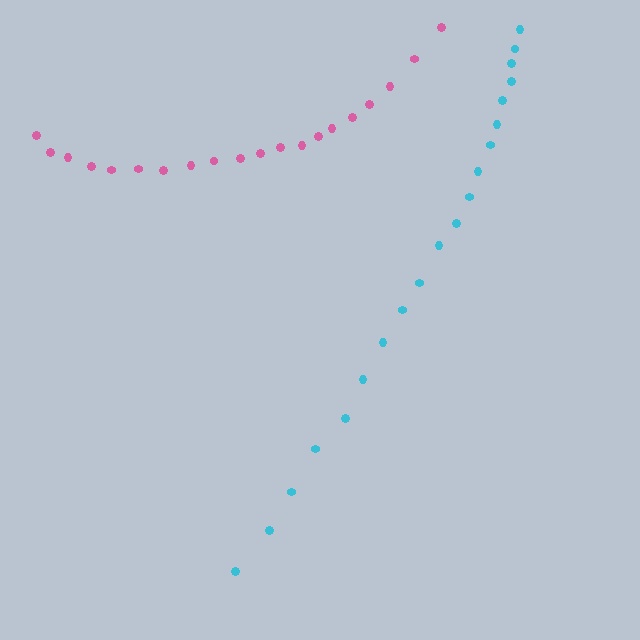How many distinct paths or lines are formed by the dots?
There are 2 distinct paths.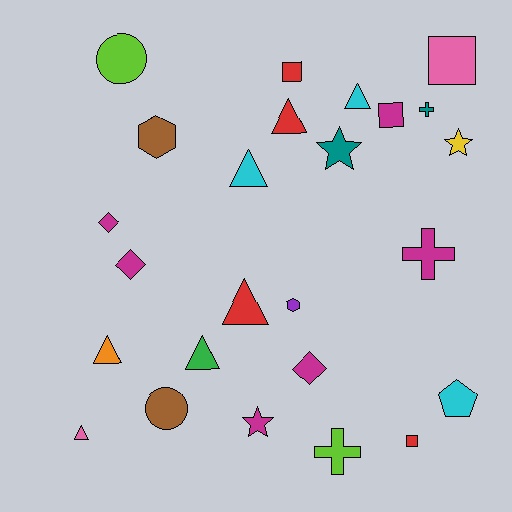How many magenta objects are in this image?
There are 6 magenta objects.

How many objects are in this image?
There are 25 objects.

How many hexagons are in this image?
There are 2 hexagons.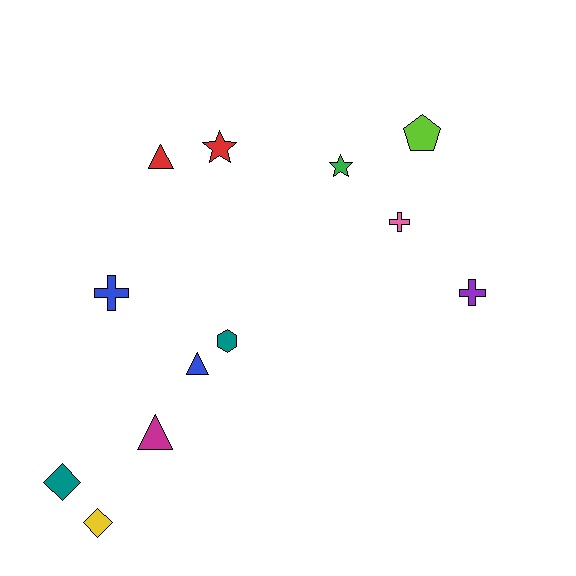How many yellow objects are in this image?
There is 1 yellow object.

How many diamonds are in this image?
There are 2 diamonds.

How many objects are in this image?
There are 12 objects.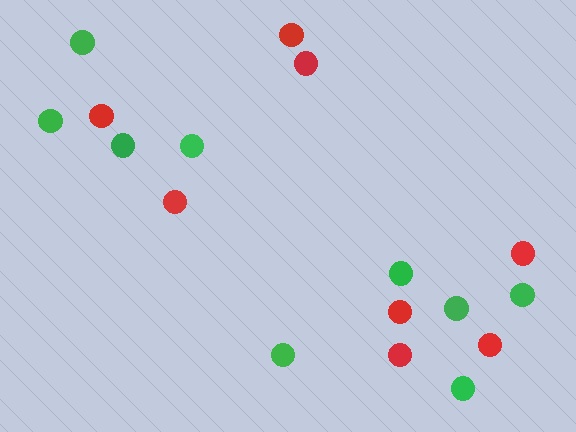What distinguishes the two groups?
There are 2 groups: one group of red circles (8) and one group of green circles (9).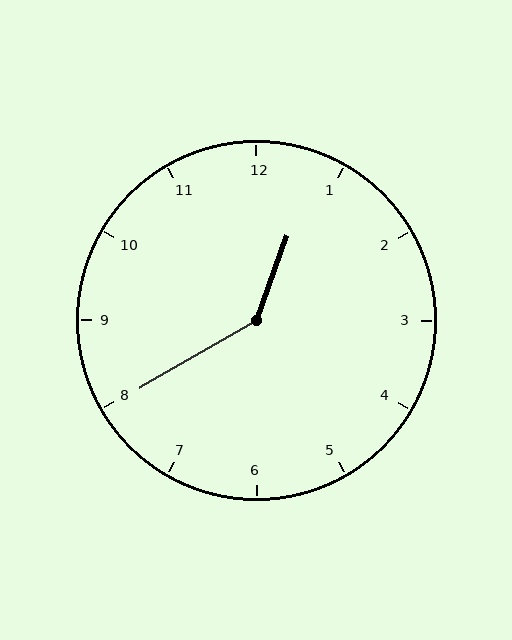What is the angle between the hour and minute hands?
Approximately 140 degrees.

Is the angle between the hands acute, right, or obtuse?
It is obtuse.